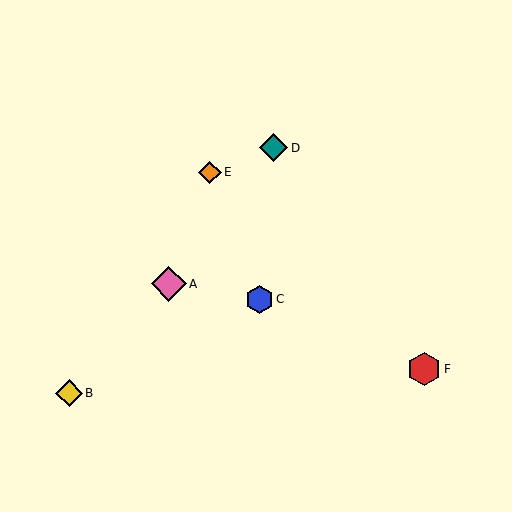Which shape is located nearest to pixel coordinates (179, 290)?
The pink diamond (labeled A) at (169, 284) is nearest to that location.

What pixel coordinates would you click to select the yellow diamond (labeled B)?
Click at (69, 393) to select the yellow diamond B.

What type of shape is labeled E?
Shape E is an orange diamond.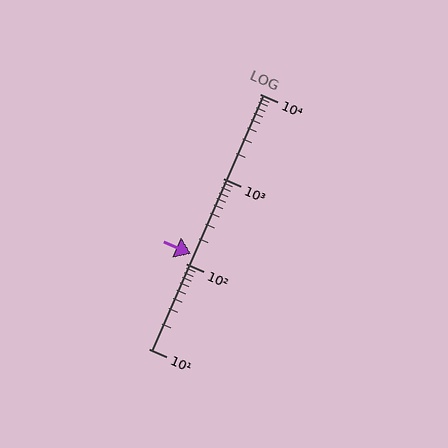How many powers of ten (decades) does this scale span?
The scale spans 3 decades, from 10 to 10000.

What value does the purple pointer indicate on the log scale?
The pointer indicates approximately 130.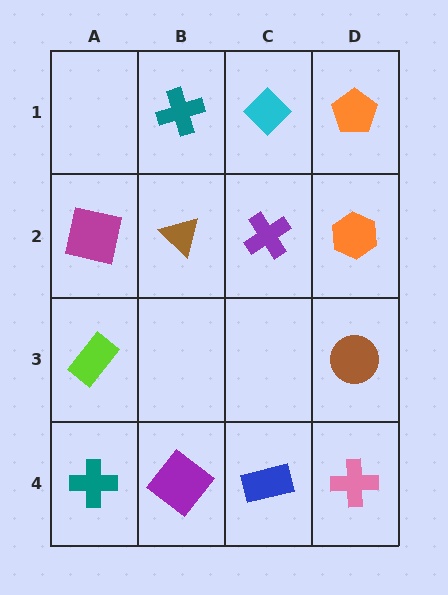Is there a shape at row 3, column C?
No, that cell is empty.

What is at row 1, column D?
An orange pentagon.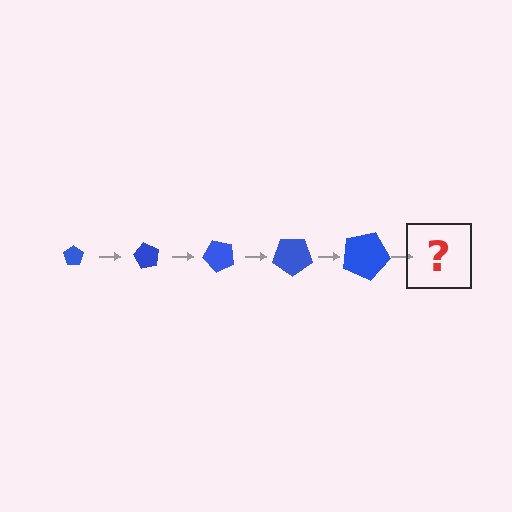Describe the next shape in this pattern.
It should be a pentagon, larger than the previous one and rotated 300 degrees from the start.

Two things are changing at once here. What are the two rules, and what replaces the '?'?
The two rules are that the pentagon grows larger each step and it rotates 60 degrees each step. The '?' should be a pentagon, larger than the previous one and rotated 300 degrees from the start.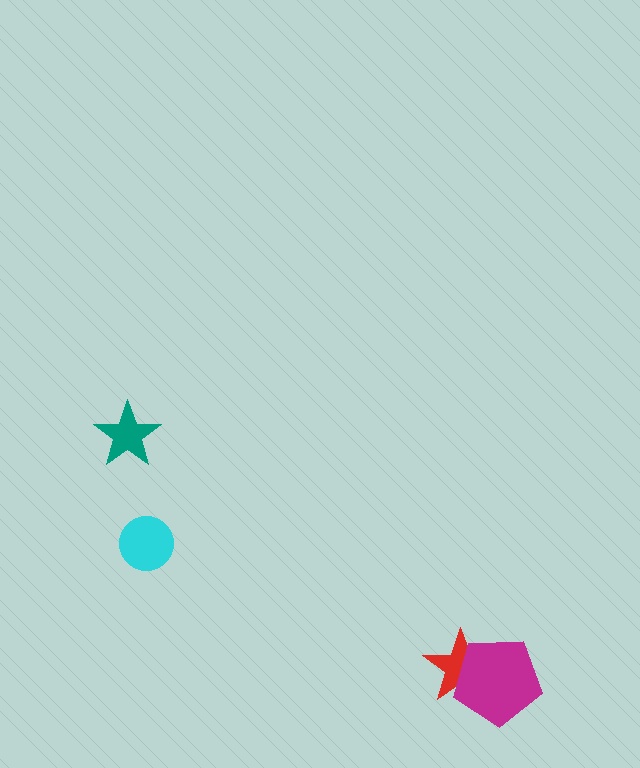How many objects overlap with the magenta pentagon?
1 object overlaps with the magenta pentagon.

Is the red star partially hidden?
Yes, it is partially covered by another shape.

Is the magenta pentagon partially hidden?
No, no other shape covers it.